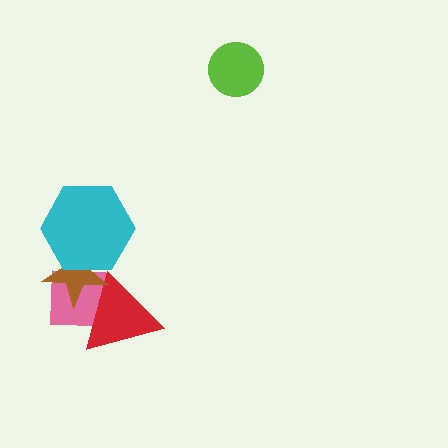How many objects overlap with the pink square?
2 objects overlap with the pink square.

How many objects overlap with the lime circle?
0 objects overlap with the lime circle.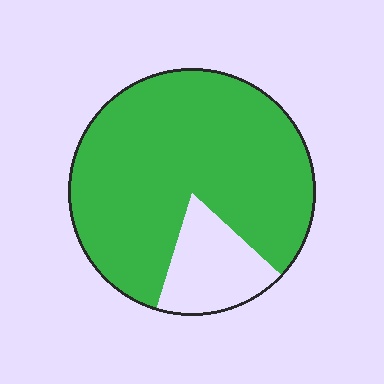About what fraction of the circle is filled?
About five sixths (5/6).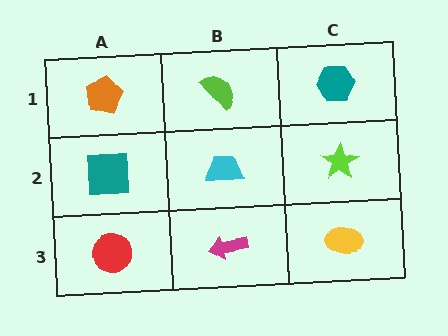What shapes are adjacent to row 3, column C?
A lime star (row 2, column C), a magenta arrow (row 3, column B).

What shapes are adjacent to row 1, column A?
A teal square (row 2, column A), a lime semicircle (row 1, column B).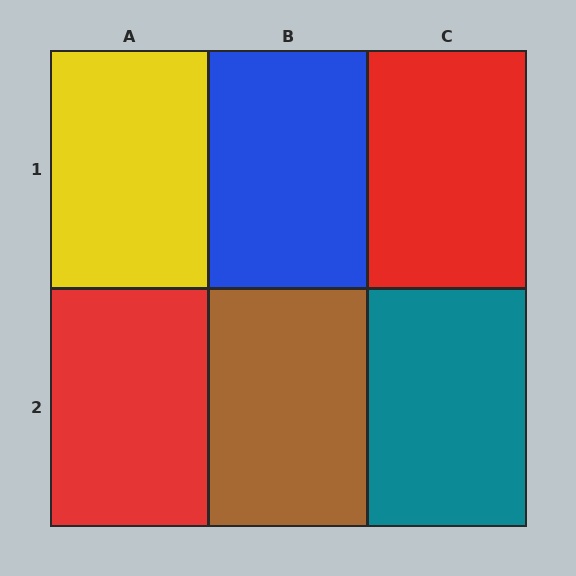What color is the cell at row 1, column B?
Blue.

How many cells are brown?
1 cell is brown.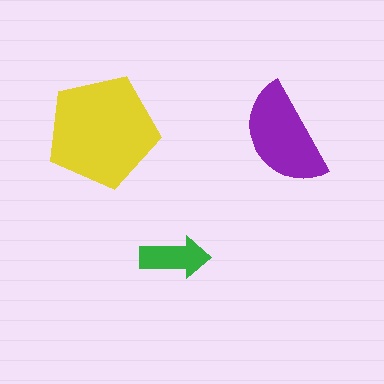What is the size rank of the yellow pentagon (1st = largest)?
1st.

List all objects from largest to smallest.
The yellow pentagon, the purple semicircle, the green arrow.